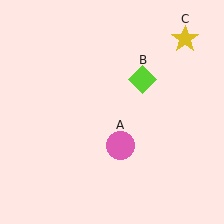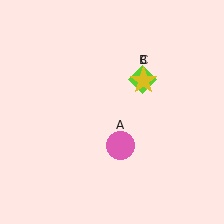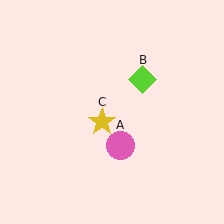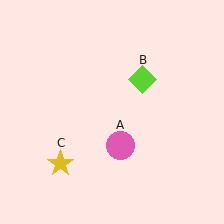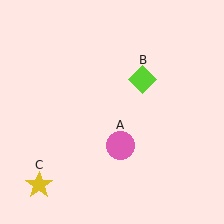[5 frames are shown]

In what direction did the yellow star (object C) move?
The yellow star (object C) moved down and to the left.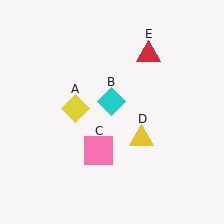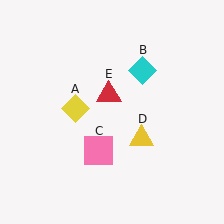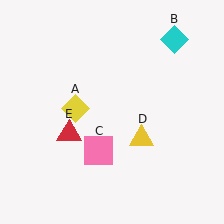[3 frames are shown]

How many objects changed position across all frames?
2 objects changed position: cyan diamond (object B), red triangle (object E).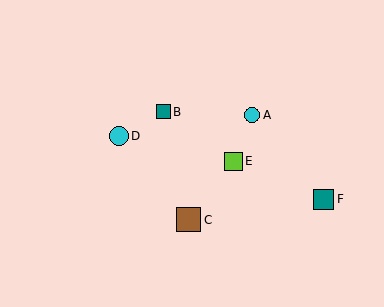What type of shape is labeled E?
Shape E is a lime square.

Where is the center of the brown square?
The center of the brown square is at (189, 220).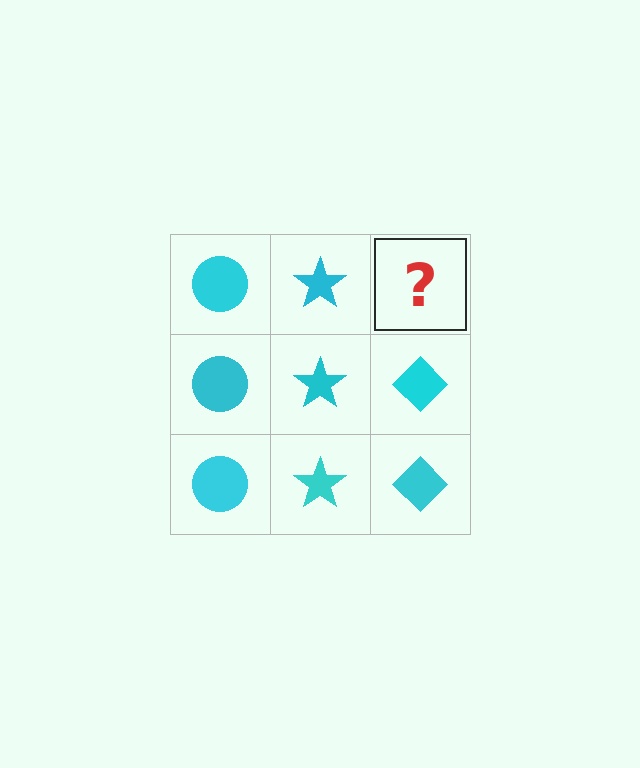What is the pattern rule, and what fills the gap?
The rule is that each column has a consistent shape. The gap should be filled with a cyan diamond.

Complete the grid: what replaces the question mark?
The question mark should be replaced with a cyan diamond.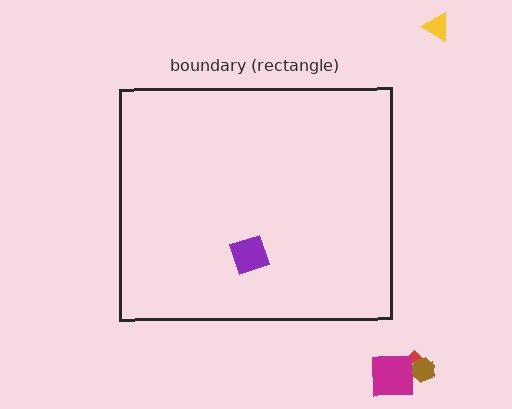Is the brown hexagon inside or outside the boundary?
Outside.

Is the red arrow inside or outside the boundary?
Outside.